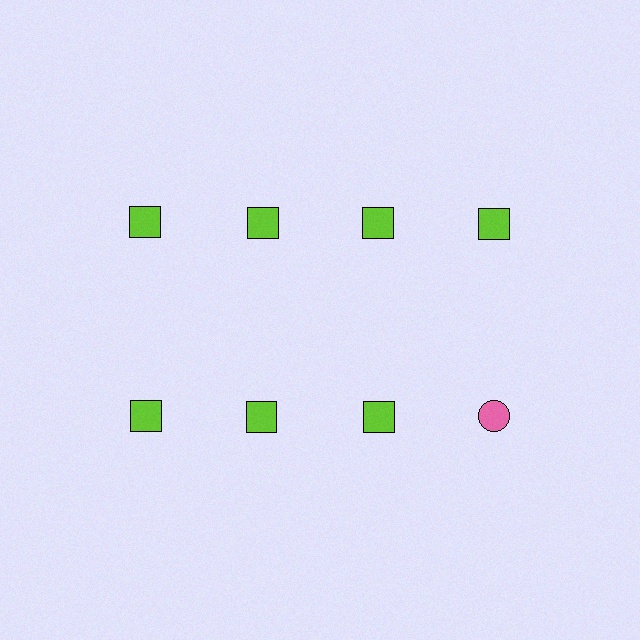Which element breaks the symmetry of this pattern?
The pink circle in the second row, second from right column breaks the symmetry. All other shapes are lime squares.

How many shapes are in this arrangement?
There are 8 shapes arranged in a grid pattern.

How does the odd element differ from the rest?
It differs in both color (pink instead of lime) and shape (circle instead of square).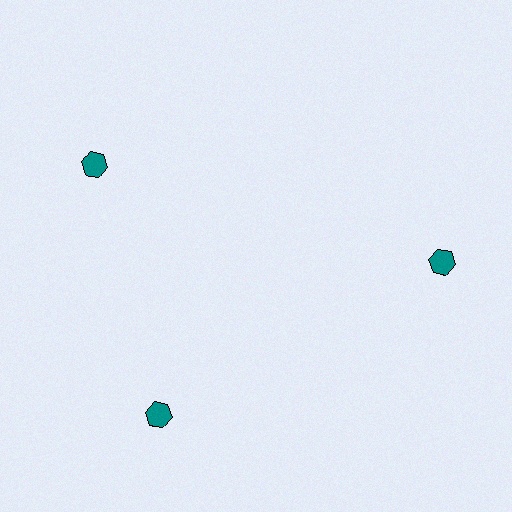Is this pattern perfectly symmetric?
No. The 3 teal hexagons are arranged in a ring, but one element near the 11 o'clock position is rotated out of alignment along the ring, breaking the 3-fold rotational symmetry.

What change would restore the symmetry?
The symmetry would be restored by rotating it back into even spacing with its neighbors so that all 3 hexagons sit at equal angles and equal distance from the center.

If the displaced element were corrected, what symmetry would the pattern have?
It would have 3-fold rotational symmetry — the pattern would map onto itself every 120 degrees.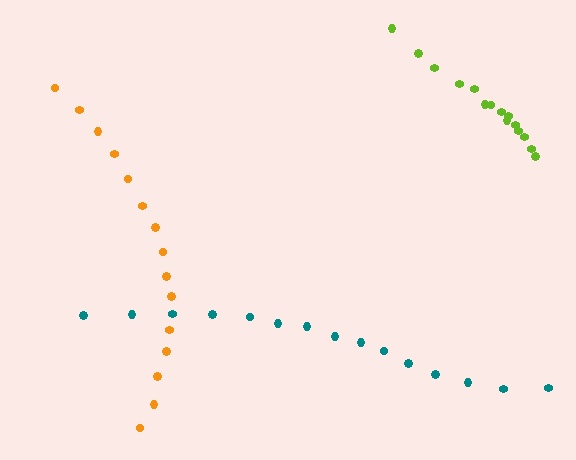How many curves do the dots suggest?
There are 3 distinct paths.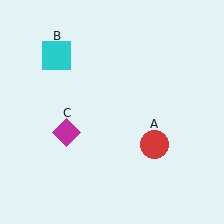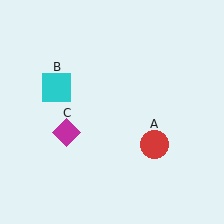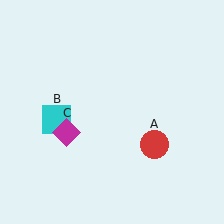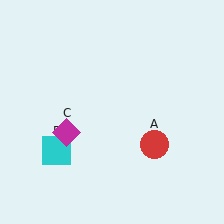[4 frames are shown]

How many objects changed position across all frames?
1 object changed position: cyan square (object B).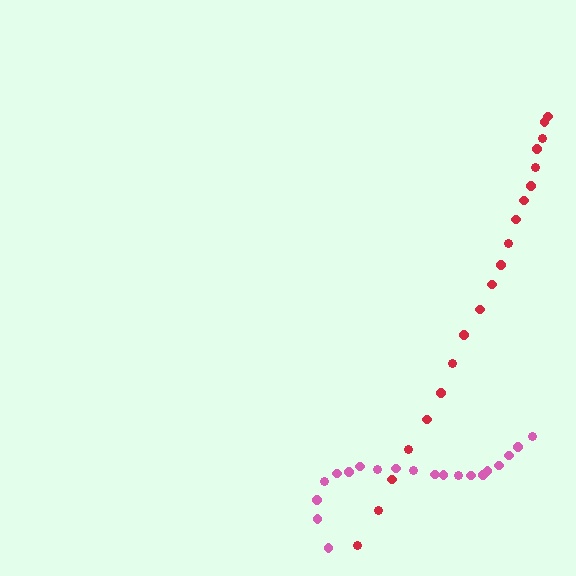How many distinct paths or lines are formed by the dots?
There are 2 distinct paths.